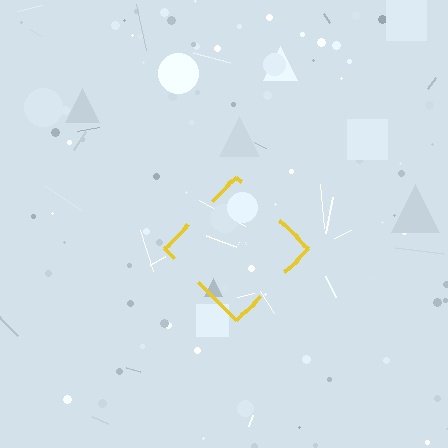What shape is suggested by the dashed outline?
The dashed outline suggests a diamond.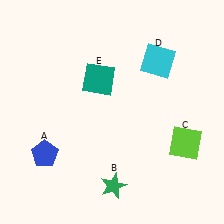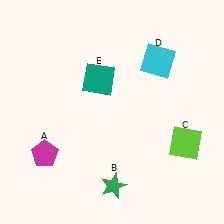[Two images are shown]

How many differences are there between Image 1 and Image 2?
There is 1 difference between the two images.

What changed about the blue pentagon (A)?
In Image 1, A is blue. In Image 2, it changed to magenta.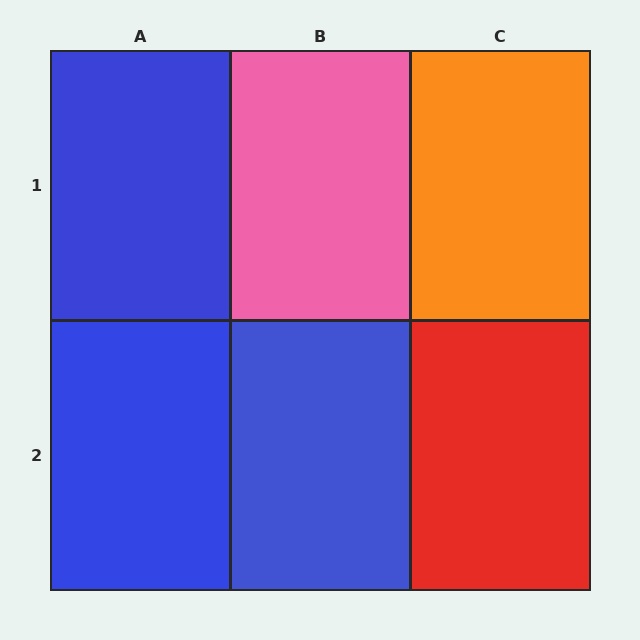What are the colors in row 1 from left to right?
Blue, pink, orange.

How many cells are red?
1 cell is red.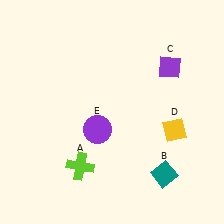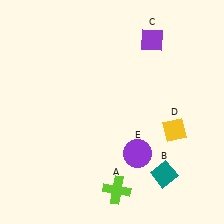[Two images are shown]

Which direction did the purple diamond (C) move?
The purple diamond (C) moved up.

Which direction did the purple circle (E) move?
The purple circle (E) moved right.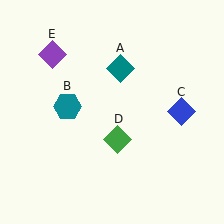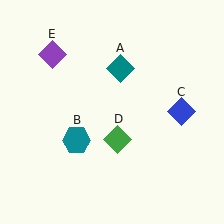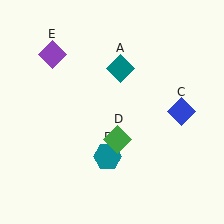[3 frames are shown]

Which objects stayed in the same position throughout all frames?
Teal diamond (object A) and blue diamond (object C) and green diamond (object D) and purple diamond (object E) remained stationary.